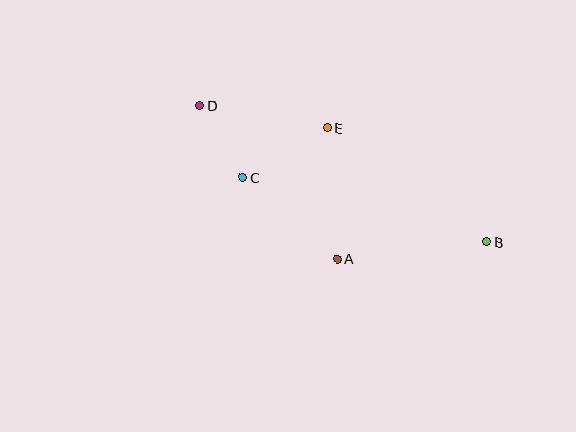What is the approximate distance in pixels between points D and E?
The distance between D and E is approximately 129 pixels.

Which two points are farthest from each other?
Points B and D are farthest from each other.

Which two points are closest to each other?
Points C and D are closest to each other.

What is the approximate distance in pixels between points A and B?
The distance between A and B is approximately 151 pixels.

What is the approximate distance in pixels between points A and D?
The distance between A and D is approximately 205 pixels.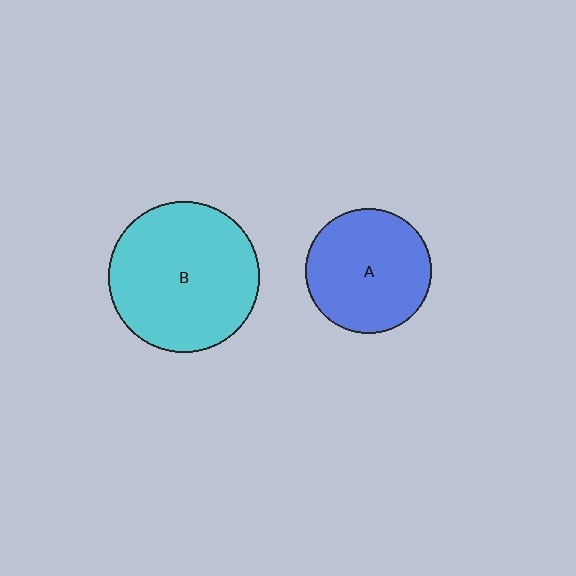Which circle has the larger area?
Circle B (cyan).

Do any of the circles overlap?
No, none of the circles overlap.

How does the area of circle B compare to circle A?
Approximately 1.4 times.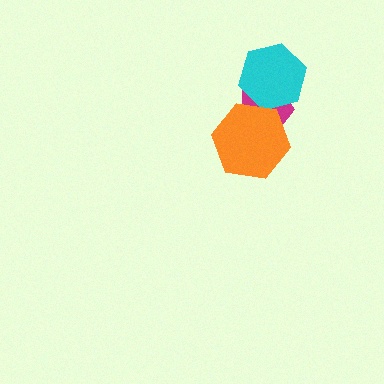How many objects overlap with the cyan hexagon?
1 object overlaps with the cyan hexagon.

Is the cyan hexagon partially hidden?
No, no other shape covers it.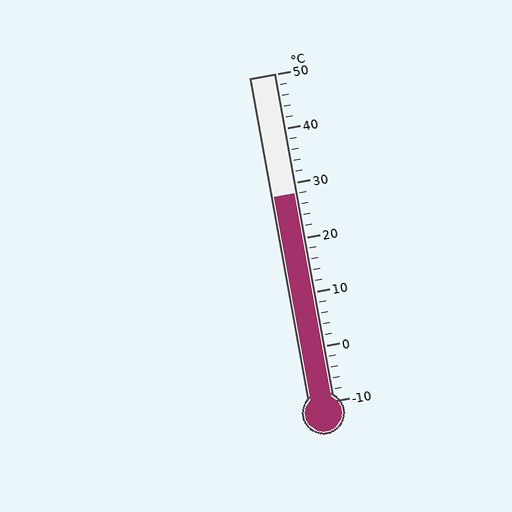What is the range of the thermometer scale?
The thermometer scale ranges from -10°C to 50°C.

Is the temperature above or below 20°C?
The temperature is above 20°C.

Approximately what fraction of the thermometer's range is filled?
The thermometer is filled to approximately 65% of its range.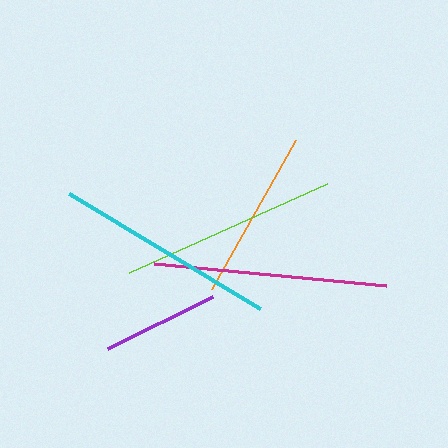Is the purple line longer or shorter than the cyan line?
The cyan line is longer than the purple line.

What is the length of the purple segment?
The purple segment is approximately 118 pixels long.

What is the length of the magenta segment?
The magenta segment is approximately 233 pixels long.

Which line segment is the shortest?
The purple line is the shortest at approximately 118 pixels.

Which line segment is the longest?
The magenta line is the longest at approximately 233 pixels.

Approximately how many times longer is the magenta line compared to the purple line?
The magenta line is approximately 2.0 times the length of the purple line.